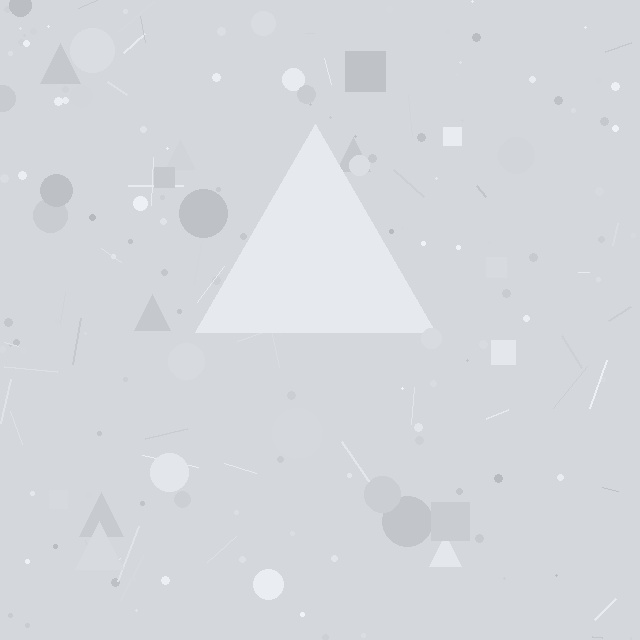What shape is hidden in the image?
A triangle is hidden in the image.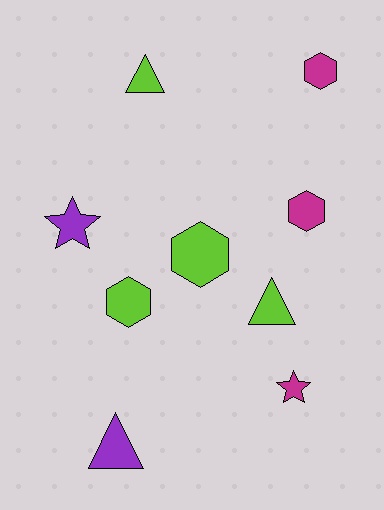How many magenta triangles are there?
There are no magenta triangles.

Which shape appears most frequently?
Hexagon, with 4 objects.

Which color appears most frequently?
Lime, with 4 objects.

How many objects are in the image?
There are 9 objects.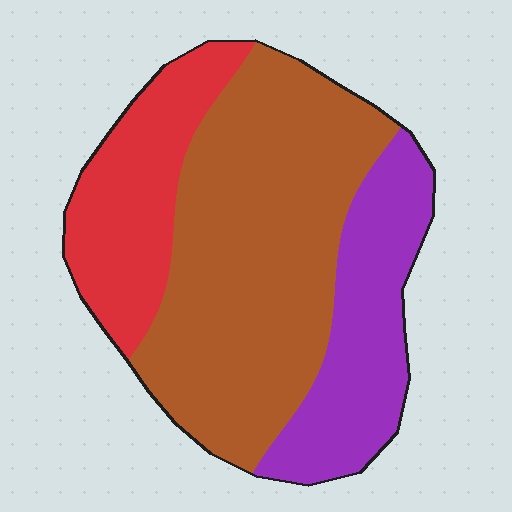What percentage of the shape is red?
Red covers 22% of the shape.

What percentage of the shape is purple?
Purple covers about 25% of the shape.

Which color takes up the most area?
Brown, at roughly 55%.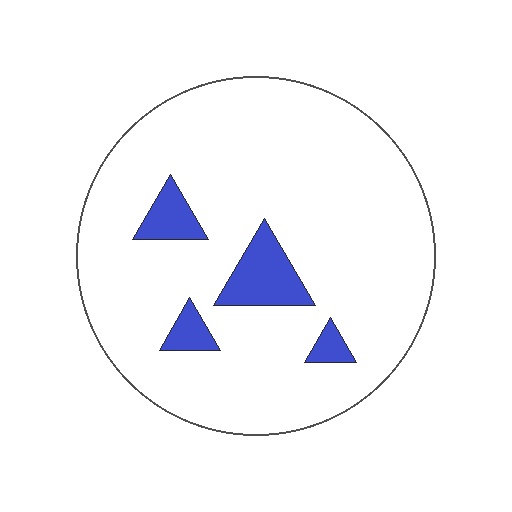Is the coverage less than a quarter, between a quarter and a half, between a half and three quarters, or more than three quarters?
Less than a quarter.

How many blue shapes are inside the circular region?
4.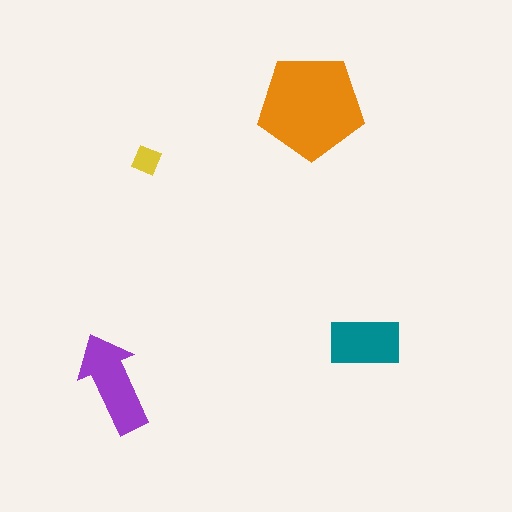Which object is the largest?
The orange pentagon.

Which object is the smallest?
The yellow diamond.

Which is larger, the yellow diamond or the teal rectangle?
The teal rectangle.